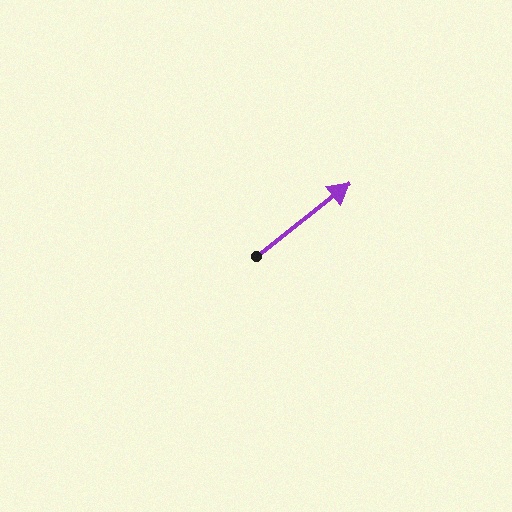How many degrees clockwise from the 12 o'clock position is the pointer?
Approximately 52 degrees.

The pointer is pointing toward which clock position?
Roughly 2 o'clock.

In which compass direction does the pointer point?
Northeast.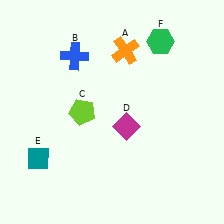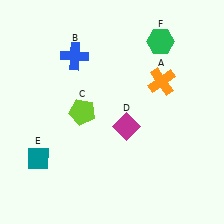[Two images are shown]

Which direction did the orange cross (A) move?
The orange cross (A) moved right.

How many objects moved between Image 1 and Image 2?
1 object moved between the two images.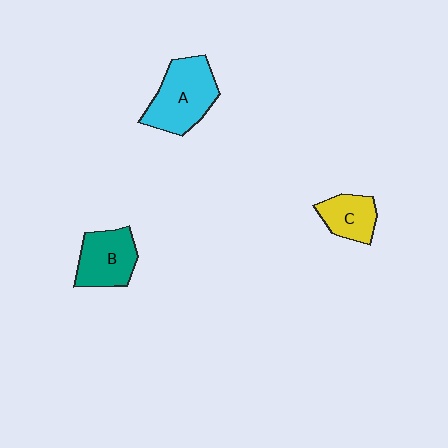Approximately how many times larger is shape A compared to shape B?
Approximately 1.3 times.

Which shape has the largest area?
Shape A (cyan).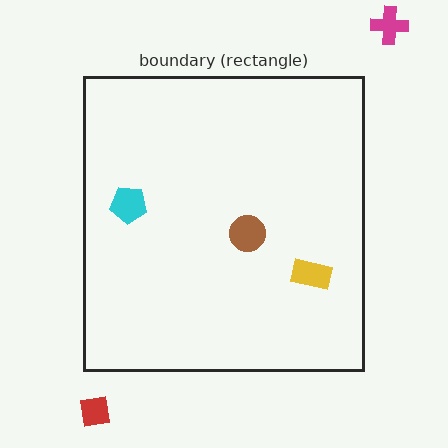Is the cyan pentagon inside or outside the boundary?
Inside.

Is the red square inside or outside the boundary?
Outside.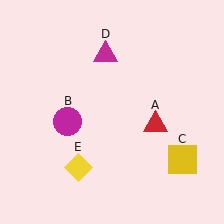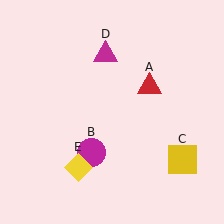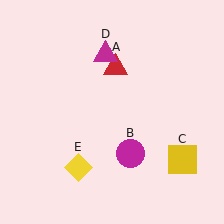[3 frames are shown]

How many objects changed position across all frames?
2 objects changed position: red triangle (object A), magenta circle (object B).